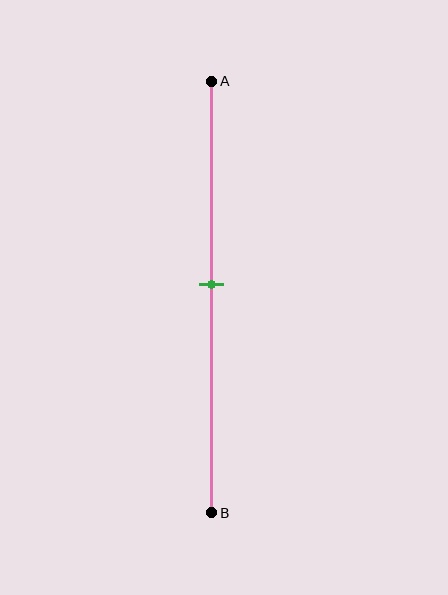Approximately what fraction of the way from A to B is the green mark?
The green mark is approximately 45% of the way from A to B.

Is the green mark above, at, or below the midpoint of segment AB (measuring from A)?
The green mark is approximately at the midpoint of segment AB.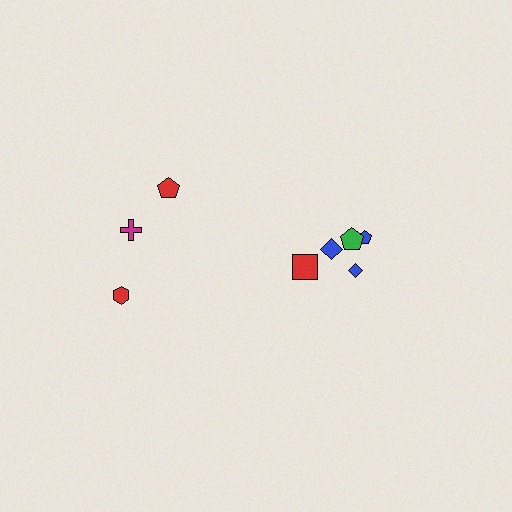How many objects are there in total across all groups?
There are 8 objects.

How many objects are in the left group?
There are 3 objects.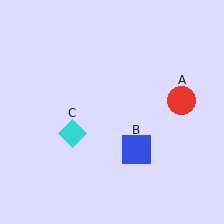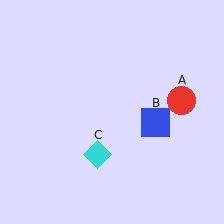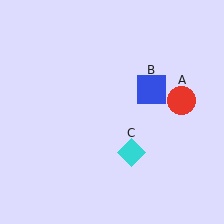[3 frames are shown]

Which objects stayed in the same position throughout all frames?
Red circle (object A) remained stationary.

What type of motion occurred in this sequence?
The blue square (object B), cyan diamond (object C) rotated counterclockwise around the center of the scene.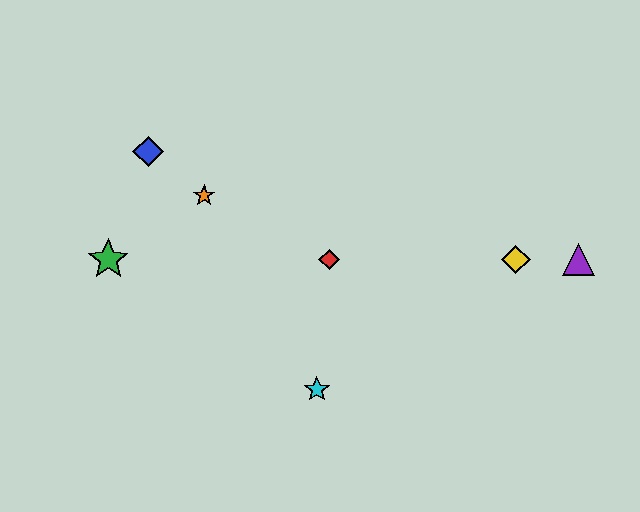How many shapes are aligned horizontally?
4 shapes (the red diamond, the green star, the yellow diamond, the purple triangle) are aligned horizontally.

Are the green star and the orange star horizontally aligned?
No, the green star is at y≈259 and the orange star is at y≈195.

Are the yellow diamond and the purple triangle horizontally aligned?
Yes, both are at y≈259.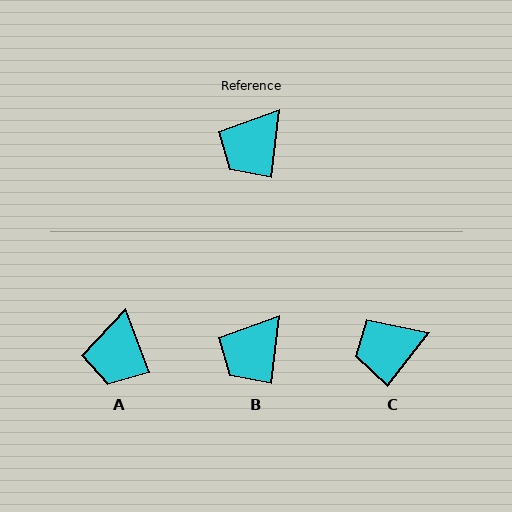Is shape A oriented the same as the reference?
No, it is off by about 27 degrees.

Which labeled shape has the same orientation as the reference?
B.